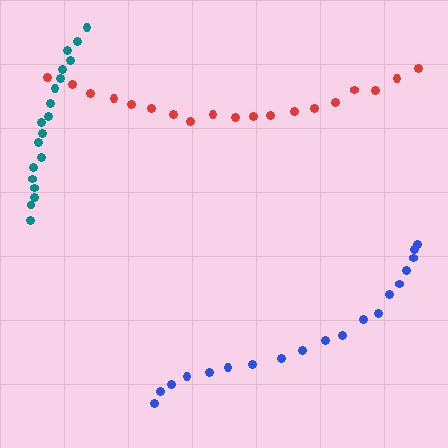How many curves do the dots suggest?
There are 3 distinct paths.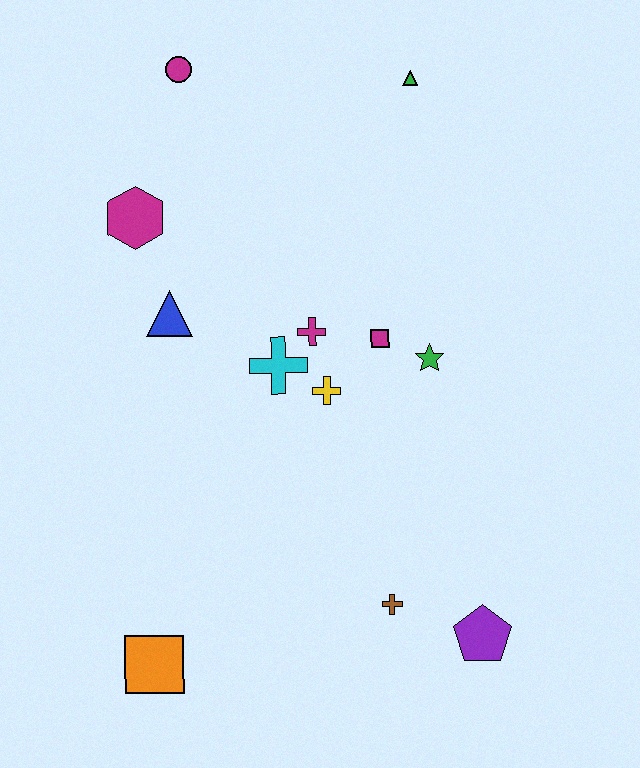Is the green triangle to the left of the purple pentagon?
Yes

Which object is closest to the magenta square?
The green star is closest to the magenta square.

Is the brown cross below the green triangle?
Yes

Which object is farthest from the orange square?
The green triangle is farthest from the orange square.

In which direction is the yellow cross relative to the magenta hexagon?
The yellow cross is to the right of the magenta hexagon.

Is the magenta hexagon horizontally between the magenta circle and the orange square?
No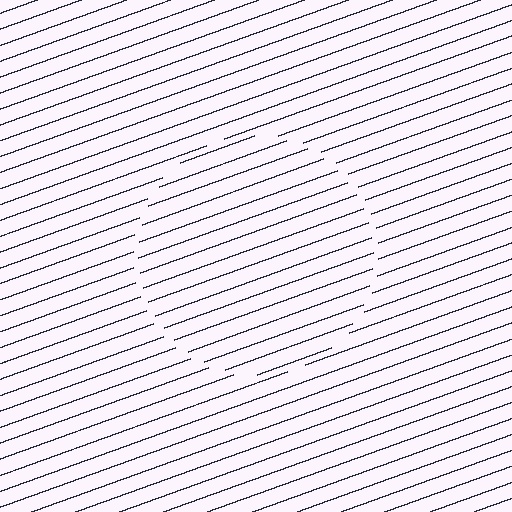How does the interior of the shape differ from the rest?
The interior of the shape contains the same grating, shifted by half a period — the contour is defined by the phase discontinuity where line-ends from the inner and outer gratings abut.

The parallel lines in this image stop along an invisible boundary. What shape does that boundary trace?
An illusory circle. The interior of the shape contains the same grating, shifted by half a period — the contour is defined by the phase discontinuity where line-ends from the inner and outer gratings abut.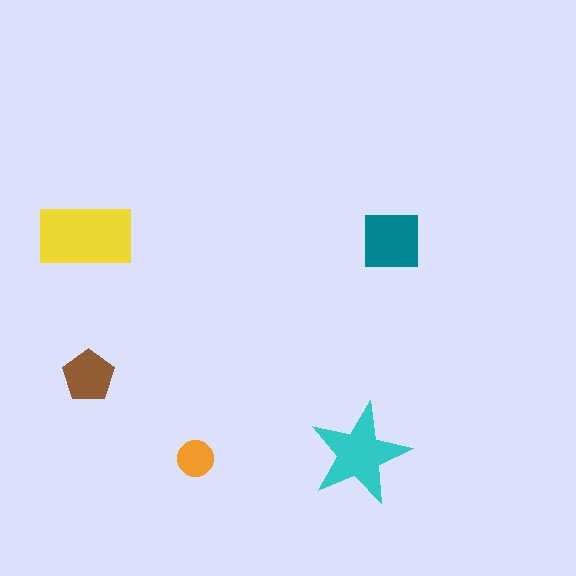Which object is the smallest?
The orange circle.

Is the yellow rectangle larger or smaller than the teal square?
Larger.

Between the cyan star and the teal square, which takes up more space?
The cyan star.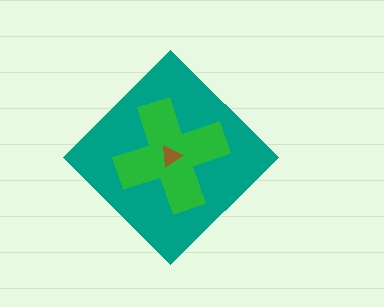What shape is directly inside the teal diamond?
The green cross.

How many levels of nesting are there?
3.